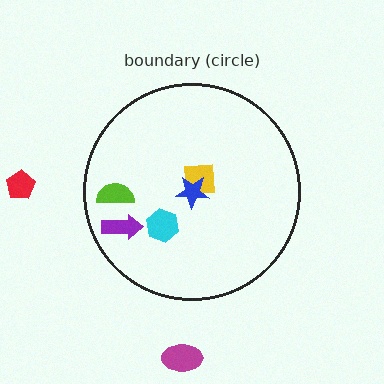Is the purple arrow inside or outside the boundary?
Inside.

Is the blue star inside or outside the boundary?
Inside.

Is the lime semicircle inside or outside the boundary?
Inside.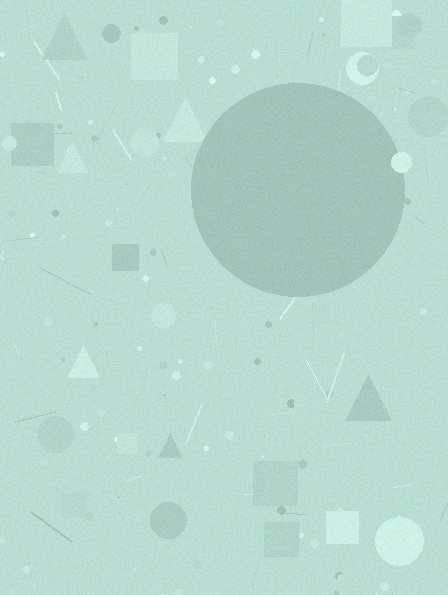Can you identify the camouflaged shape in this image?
The camouflaged shape is a circle.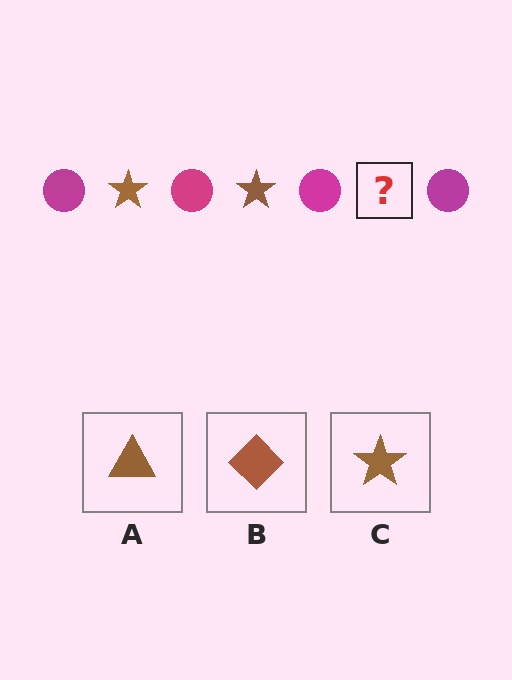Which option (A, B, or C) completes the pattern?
C.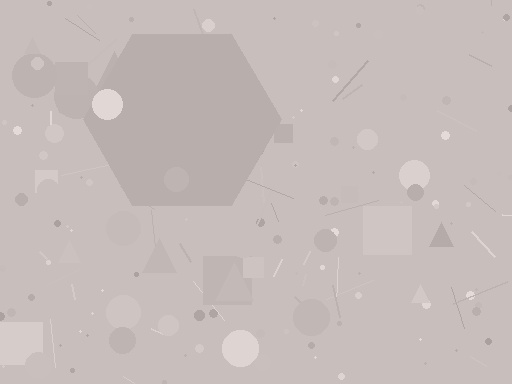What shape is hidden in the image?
A hexagon is hidden in the image.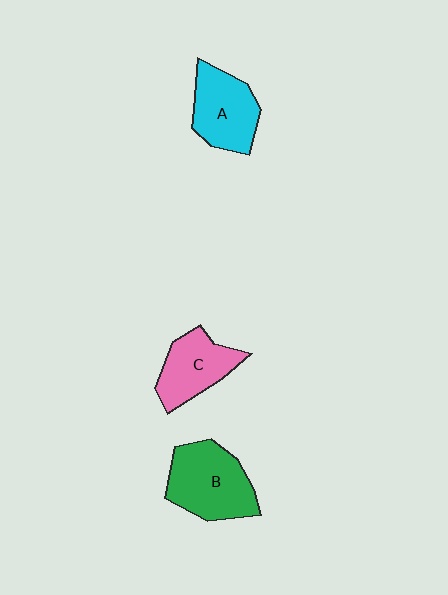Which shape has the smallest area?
Shape C (pink).